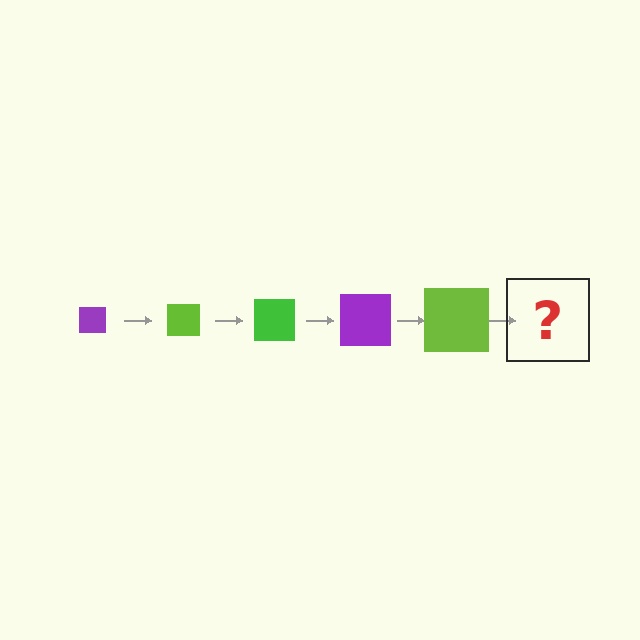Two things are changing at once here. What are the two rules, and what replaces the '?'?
The two rules are that the square grows larger each step and the color cycles through purple, lime, and green. The '?' should be a green square, larger than the previous one.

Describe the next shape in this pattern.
It should be a green square, larger than the previous one.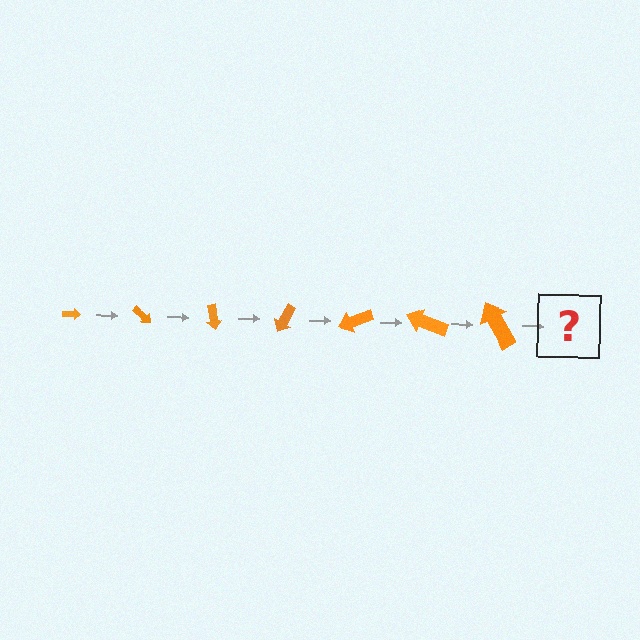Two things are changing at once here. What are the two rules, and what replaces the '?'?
The two rules are that the arrow grows larger each step and it rotates 40 degrees each step. The '?' should be an arrow, larger than the previous one and rotated 280 degrees from the start.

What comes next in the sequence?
The next element should be an arrow, larger than the previous one and rotated 280 degrees from the start.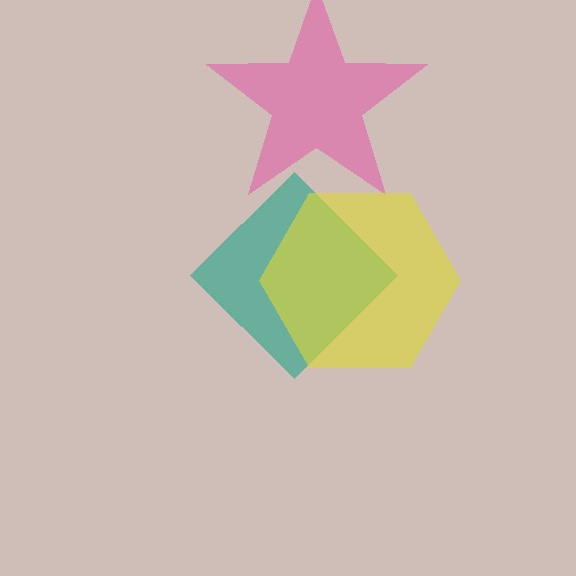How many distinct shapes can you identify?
There are 3 distinct shapes: a teal diamond, a pink star, a yellow hexagon.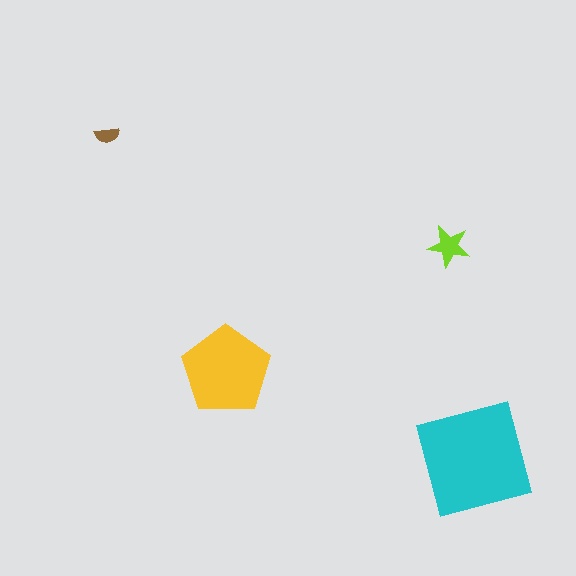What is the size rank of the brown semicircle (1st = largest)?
4th.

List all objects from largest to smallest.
The cyan square, the yellow pentagon, the lime star, the brown semicircle.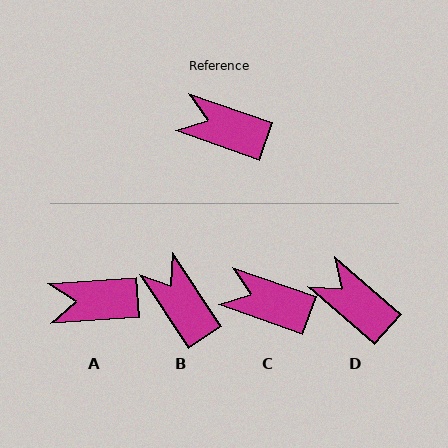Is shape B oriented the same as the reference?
No, it is off by about 37 degrees.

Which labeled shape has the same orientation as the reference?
C.